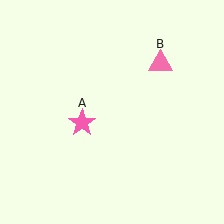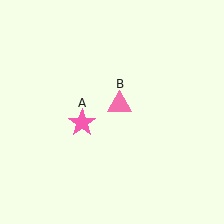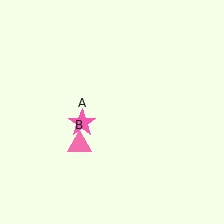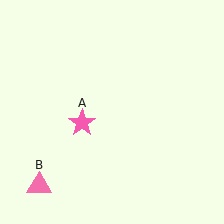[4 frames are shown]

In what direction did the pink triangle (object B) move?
The pink triangle (object B) moved down and to the left.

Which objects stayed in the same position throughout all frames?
Pink star (object A) remained stationary.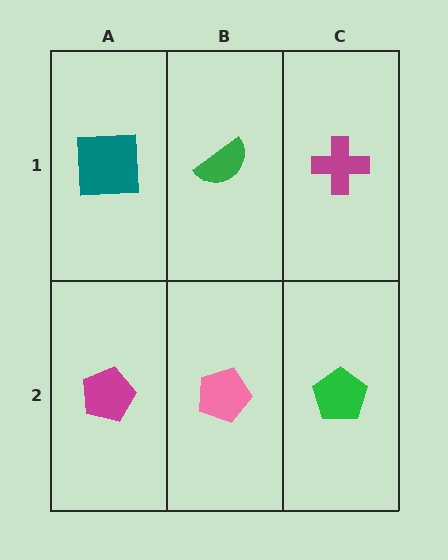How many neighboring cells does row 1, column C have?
2.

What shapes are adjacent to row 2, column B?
A green semicircle (row 1, column B), a magenta pentagon (row 2, column A), a green pentagon (row 2, column C).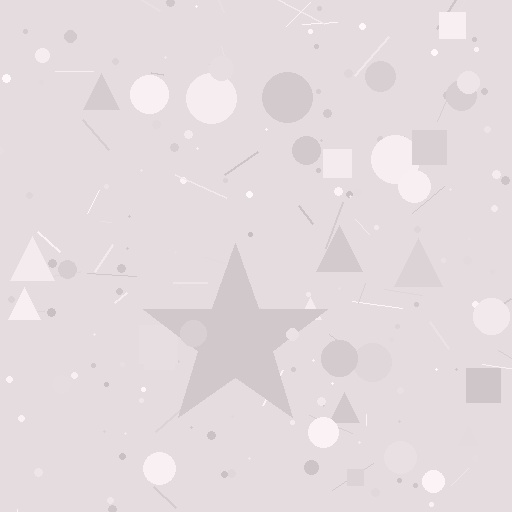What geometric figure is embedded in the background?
A star is embedded in the background.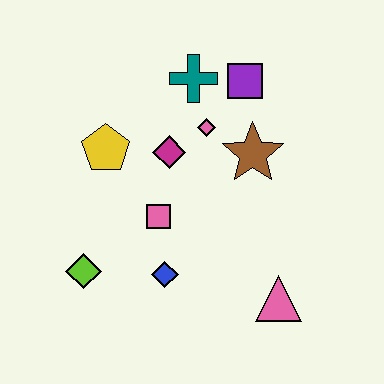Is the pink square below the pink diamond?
Yes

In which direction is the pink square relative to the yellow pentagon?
The pink square is below the yellow pentagon.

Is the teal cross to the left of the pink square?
No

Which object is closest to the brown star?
The pink diamond is closest to the brown star.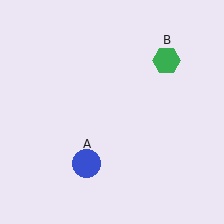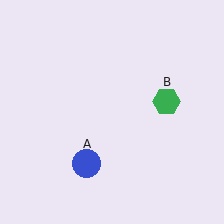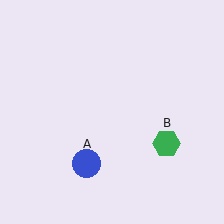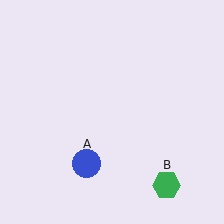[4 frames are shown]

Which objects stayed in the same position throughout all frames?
Blue circle (object A) remained stationary.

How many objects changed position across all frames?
1 object changed position: green hexagon (object B).